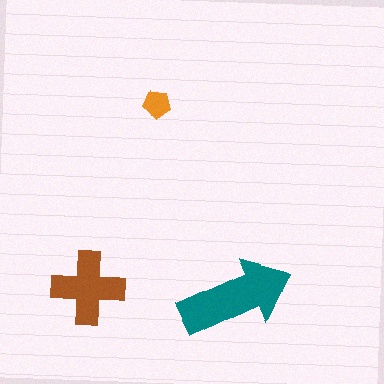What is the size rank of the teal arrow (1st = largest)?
1st.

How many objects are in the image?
There are 3 objects in the image.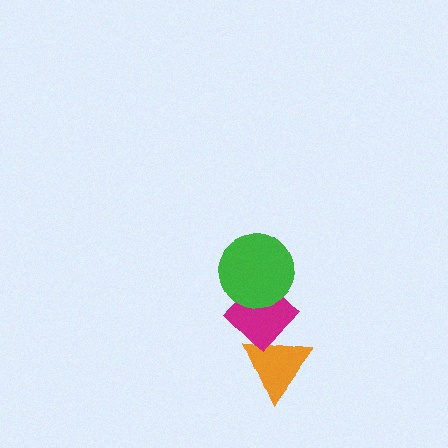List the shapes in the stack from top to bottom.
From top to bottom: the green circle, the magenta diamond, the orange triangle.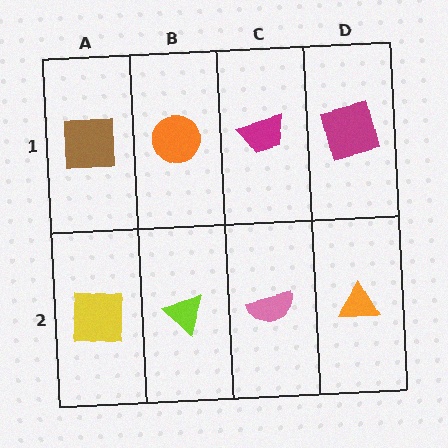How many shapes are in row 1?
4 shapes.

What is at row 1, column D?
A magenta square.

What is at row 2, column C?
A pink semicircle.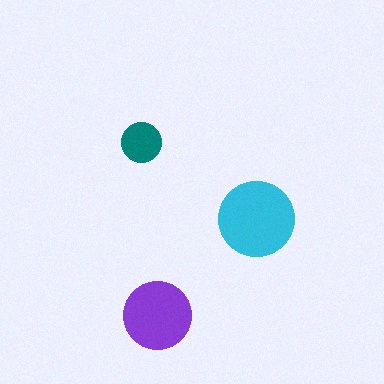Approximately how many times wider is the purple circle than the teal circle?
About 1.5 times wider.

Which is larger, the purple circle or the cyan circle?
The cyan one.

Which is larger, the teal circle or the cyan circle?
The cyan one.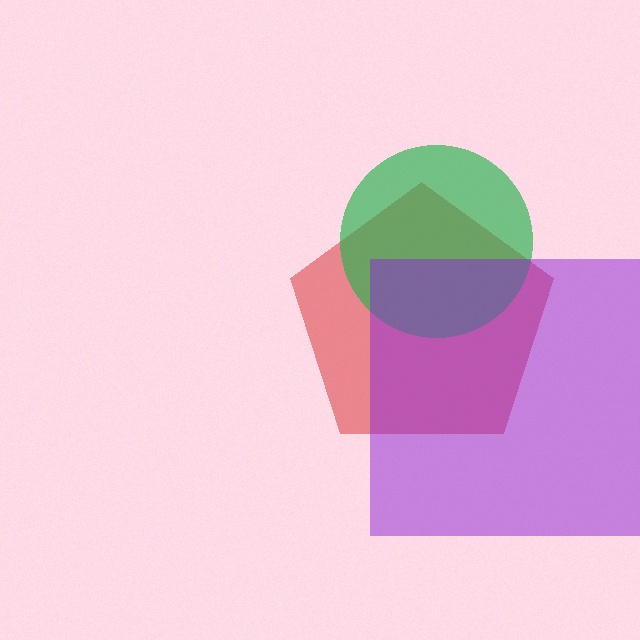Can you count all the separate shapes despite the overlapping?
Yes, there are 3 separate shapes.